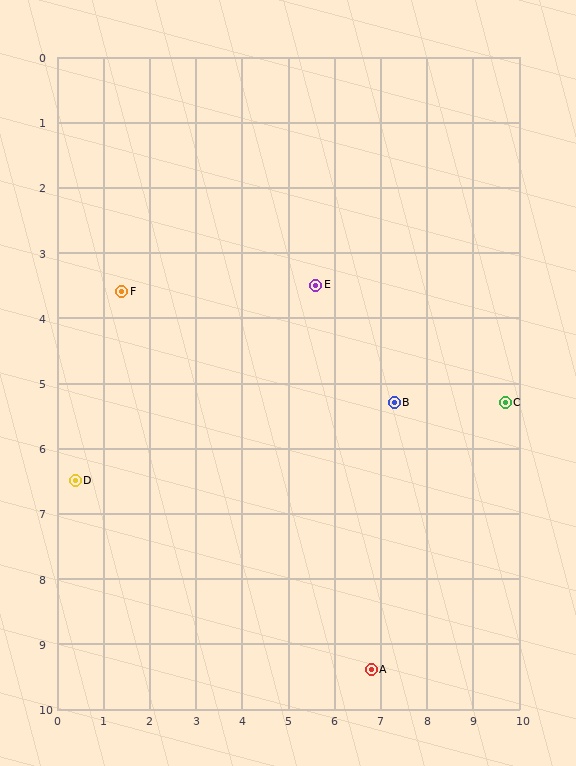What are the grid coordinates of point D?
Point D is at approximately (0.4, 6.5).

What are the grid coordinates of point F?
Point F is at approximately (1.4, 3.6).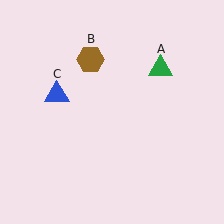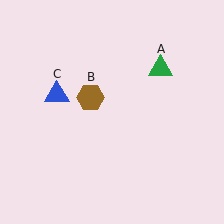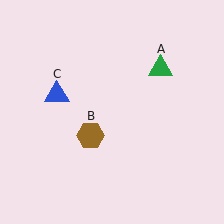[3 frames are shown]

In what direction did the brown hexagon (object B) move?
The brown hexagon (object B) moved down.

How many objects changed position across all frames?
1 object changed position: brown hexagon (object B).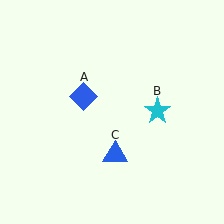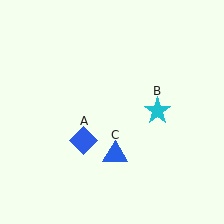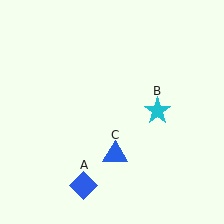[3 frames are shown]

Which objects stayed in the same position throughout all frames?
Cyan star (object B) and blue triangle (object C) remained stationary.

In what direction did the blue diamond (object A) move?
The blue diamond (object A) moved down.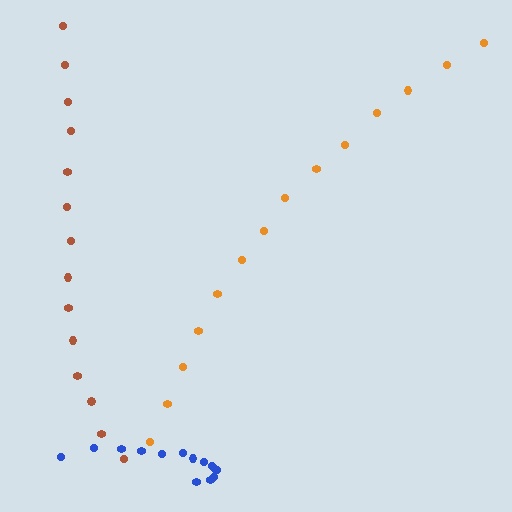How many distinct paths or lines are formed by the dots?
There are 3 distinct paths.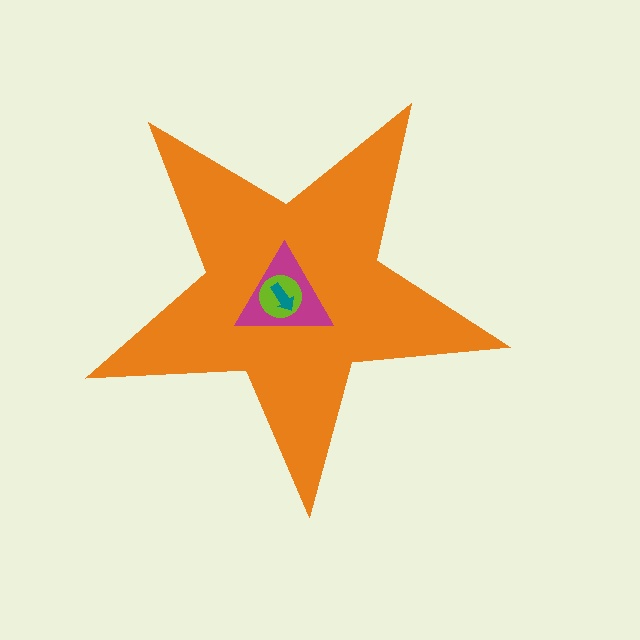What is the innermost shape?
The teal arrow.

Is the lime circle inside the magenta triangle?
Yes.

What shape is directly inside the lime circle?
The teal arrow.